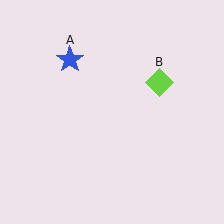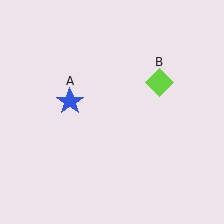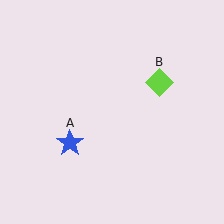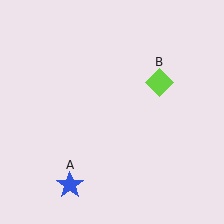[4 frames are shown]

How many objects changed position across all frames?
1 object changed position: blue star (object A).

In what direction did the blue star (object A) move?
The blue star (object A) moved down.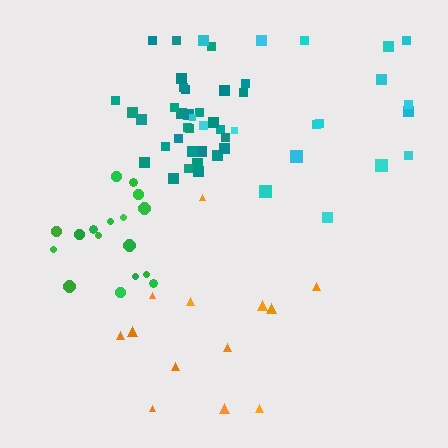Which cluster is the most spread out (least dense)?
Orange.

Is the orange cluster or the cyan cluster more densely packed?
Cyan.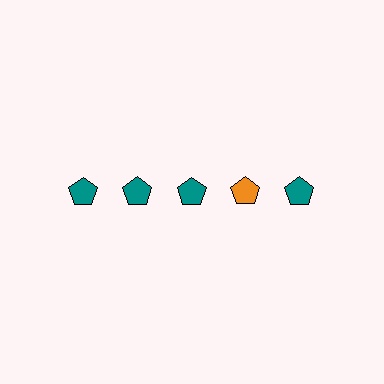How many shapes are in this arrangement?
There are 5 shapes arranged in a grid pattern.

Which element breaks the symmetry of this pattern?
The orange pentagon in the top row, second from right column breaks the symmetry. All other shapes are teal pentagons.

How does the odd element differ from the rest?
It has a different color: orange instead of teal.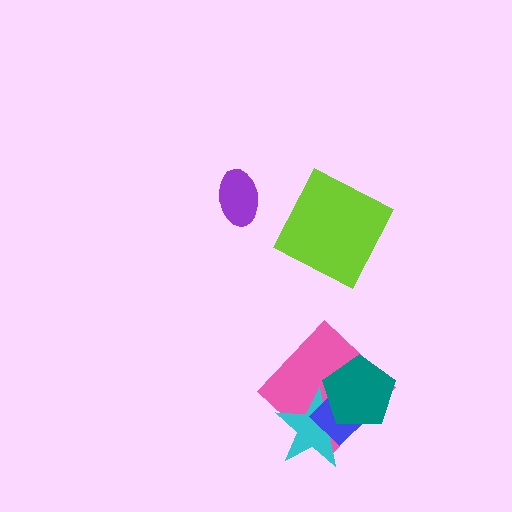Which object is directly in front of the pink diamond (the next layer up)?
The cyan star is directly in front of the pink diamond.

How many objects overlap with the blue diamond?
3 objects overlap with the blue diamond.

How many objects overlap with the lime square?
0 objects overlap with the lime square.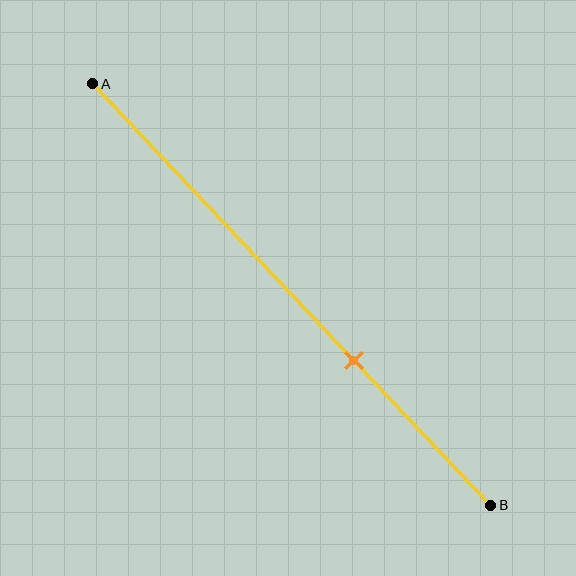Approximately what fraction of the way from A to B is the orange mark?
The orange mark is approximately 65% of the way from A to B.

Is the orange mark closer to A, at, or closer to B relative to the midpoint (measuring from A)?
The orange mark is closer to point B than the midpoint of segment AB.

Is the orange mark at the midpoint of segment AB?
No, the mark is at about 65% from A, not at the 50% midpoint.